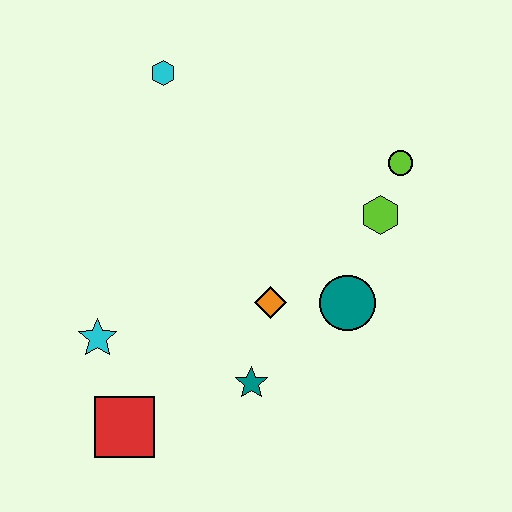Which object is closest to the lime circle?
The lime hexagon is closest to the lime circle.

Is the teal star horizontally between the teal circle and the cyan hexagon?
Yes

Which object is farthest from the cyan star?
The lime circle is farthest from the cyan star.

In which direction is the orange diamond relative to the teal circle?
The orange diamond is to the left of the teal circle.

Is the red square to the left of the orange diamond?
Yes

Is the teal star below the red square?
No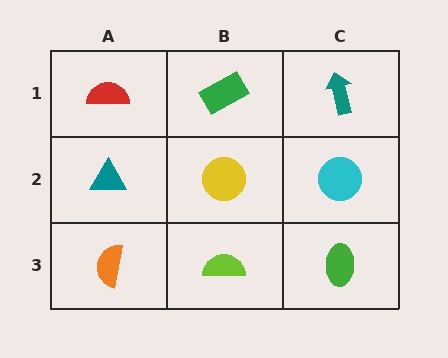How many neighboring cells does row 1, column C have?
2.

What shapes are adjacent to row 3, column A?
A teal triangle (row 2, column A), a lime semicircle (row 3, column B).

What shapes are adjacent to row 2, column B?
A green rectangle (row 1, column B), a lime semicircle (row 3, column B), a teal triangle (row 2, column A), a cyan circle (row 2, column C).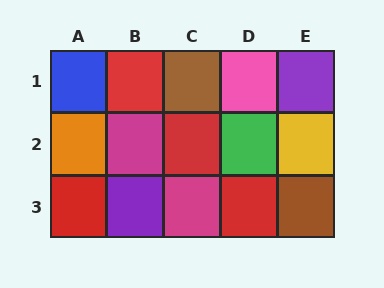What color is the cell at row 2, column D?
Green.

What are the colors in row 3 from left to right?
Red, purple, magenta, red, brown.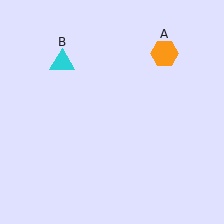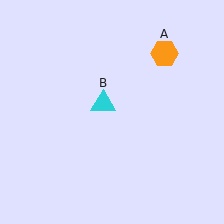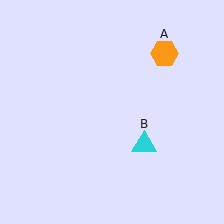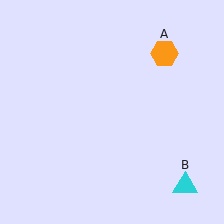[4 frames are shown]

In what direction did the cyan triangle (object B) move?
The cyan triangle (object B) moved down and to the right.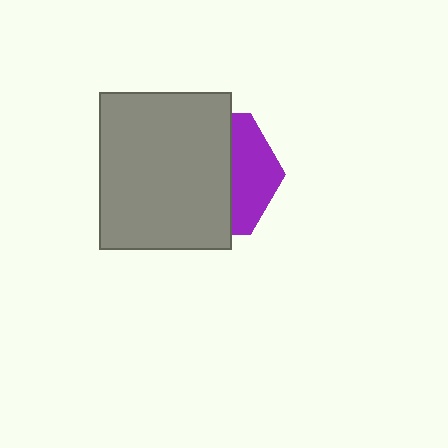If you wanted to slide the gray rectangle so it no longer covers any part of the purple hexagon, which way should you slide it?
Slide it left — that is the most direct way to separate the two shapes.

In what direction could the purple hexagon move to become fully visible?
The purple hexagon could move right. That would shift it out from behind the gray rectangle entirely.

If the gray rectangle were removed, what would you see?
You would see the complete purple hexagon.